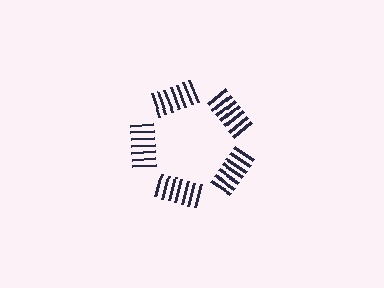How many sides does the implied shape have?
5 sides — the line-ends trace a pentagon.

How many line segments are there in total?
35 — 7 along each of the 5 edges.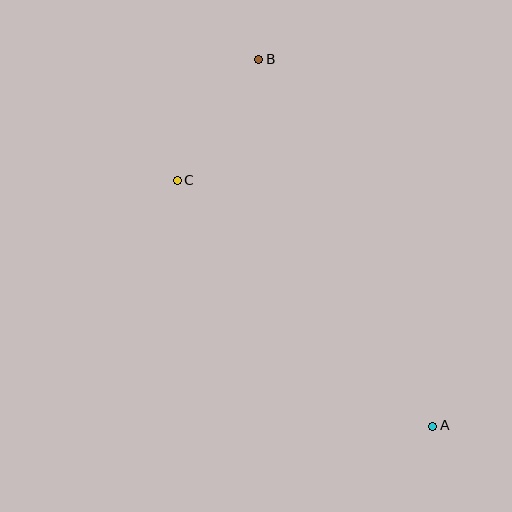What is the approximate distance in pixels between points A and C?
The distance between A and C is approximately 355 pixels.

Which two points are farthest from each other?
Points A and B are farthest from each other.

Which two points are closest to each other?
Points B and C are closest to each other.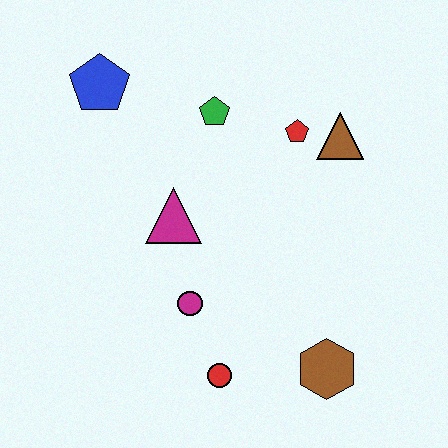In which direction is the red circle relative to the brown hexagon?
The red circle is to the left of the brown hexagon.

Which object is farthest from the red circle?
The blue pentagon is farthest from the red circle.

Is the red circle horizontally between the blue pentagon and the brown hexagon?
Yes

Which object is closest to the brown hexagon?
The red circle is closest to the brown hexagon.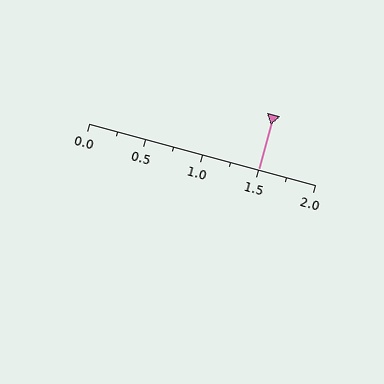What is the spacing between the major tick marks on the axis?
The major ticks are spaced 0.5 apart.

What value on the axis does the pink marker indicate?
The marker indicates approximately 1.5.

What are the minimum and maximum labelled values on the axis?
The axis runs from 0.0 to 2.0.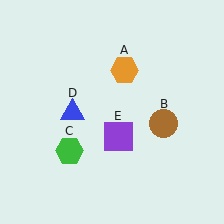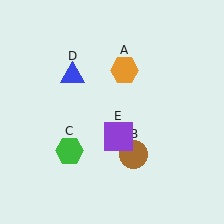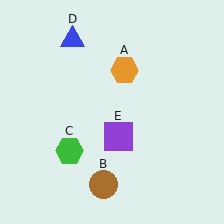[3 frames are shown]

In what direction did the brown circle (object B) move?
The brown circle (object B) moved down and to the left.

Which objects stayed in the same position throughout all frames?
Orange hexagon (object A) and green hexagon (object C) and purple square (object E) remained stationary.